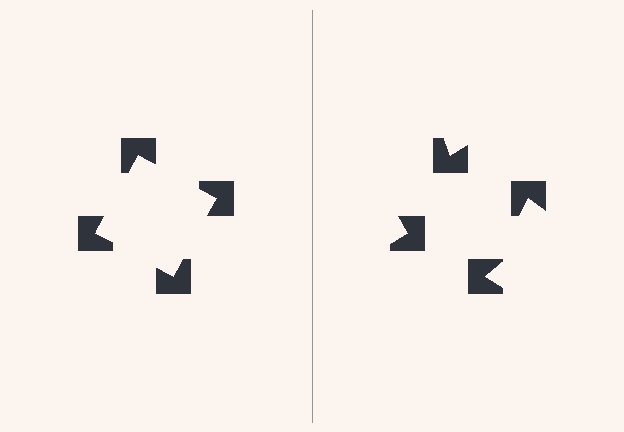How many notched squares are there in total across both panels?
8 — 4 on each side.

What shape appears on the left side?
An illusory square.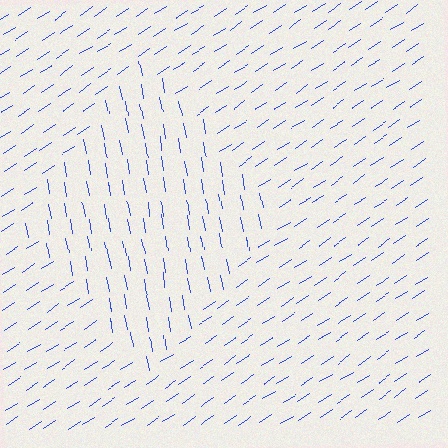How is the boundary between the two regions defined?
The boundary is defined purely by a change in line orientation (approximately 67 degrees difference). All lines are the same color and thickness.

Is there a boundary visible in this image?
Yes, there is a texture boundary formed by a change in line orientation.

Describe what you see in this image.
The image is filled with small blue line segments. A diamond region in the image has lines oriented differently from the surrounding lines, creating a visible texture boundary.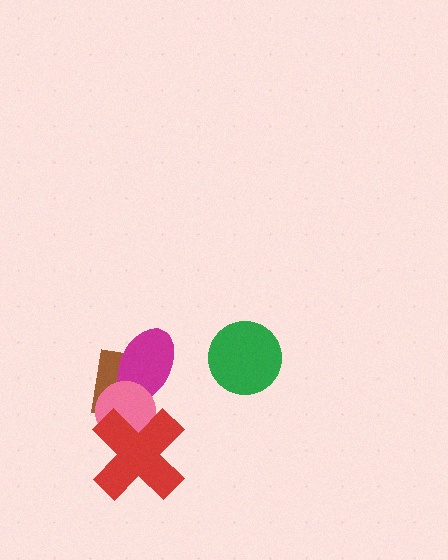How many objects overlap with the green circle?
0 objects overlap with the green circle.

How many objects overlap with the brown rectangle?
2 objects overlap with the brown rectangle.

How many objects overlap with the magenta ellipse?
2 objects overlap with the magenta ellipse.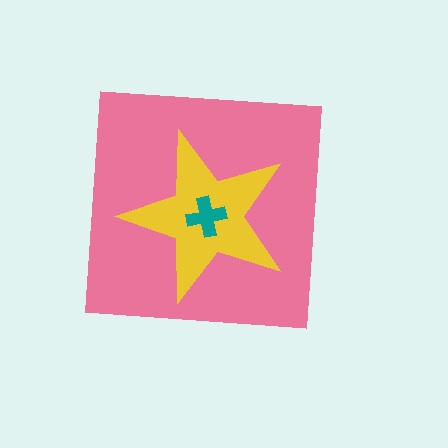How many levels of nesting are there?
3.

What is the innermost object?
The teal cross.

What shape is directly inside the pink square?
The yellow star.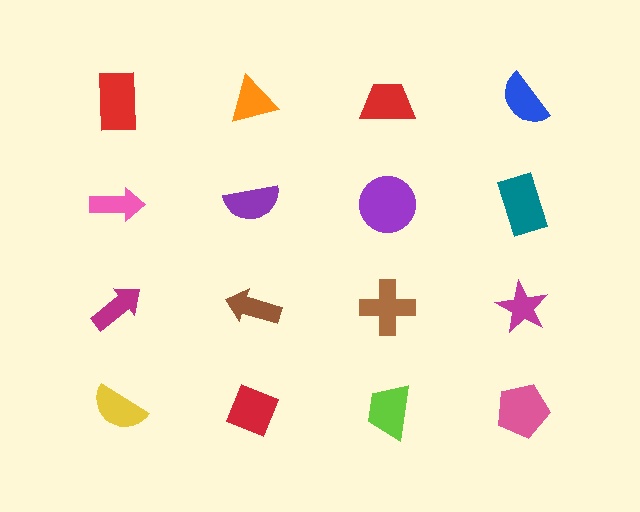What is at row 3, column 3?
A brown cross.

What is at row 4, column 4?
A pink pentagon.